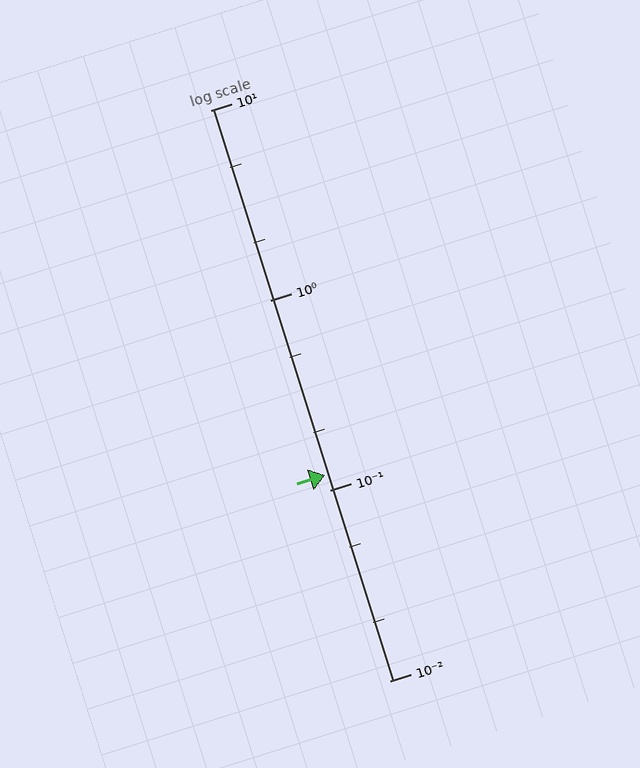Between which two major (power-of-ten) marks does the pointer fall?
The pointer is between 0.1 and 1.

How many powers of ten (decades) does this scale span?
The scale spans 3 decades, from 0.01 to 10.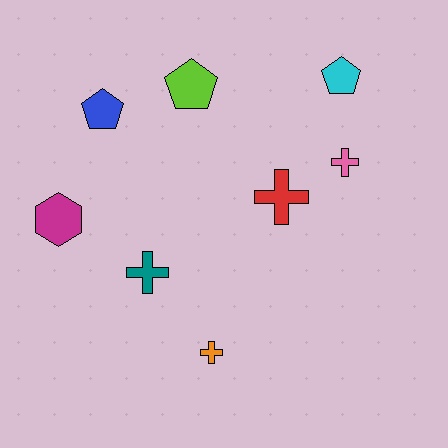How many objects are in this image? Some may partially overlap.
There are 8 objects.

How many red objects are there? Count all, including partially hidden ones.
There is 1 red object.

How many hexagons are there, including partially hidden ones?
There is 1 hexagon.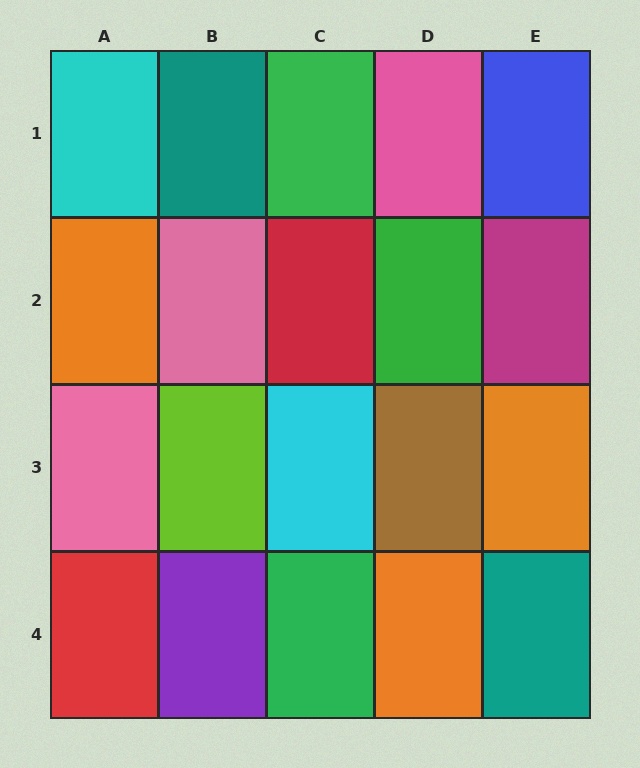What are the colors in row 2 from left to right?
Orange, pink, red, green, magenta.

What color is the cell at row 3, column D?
Brown.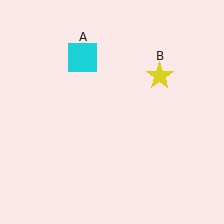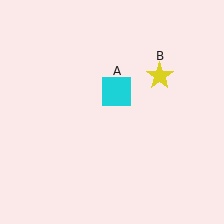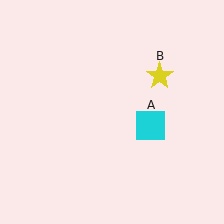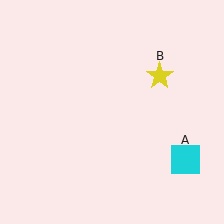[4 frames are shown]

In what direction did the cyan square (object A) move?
The cyan square (object A) moved down and to the right.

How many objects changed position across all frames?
1 object changed position: cyan square (object A).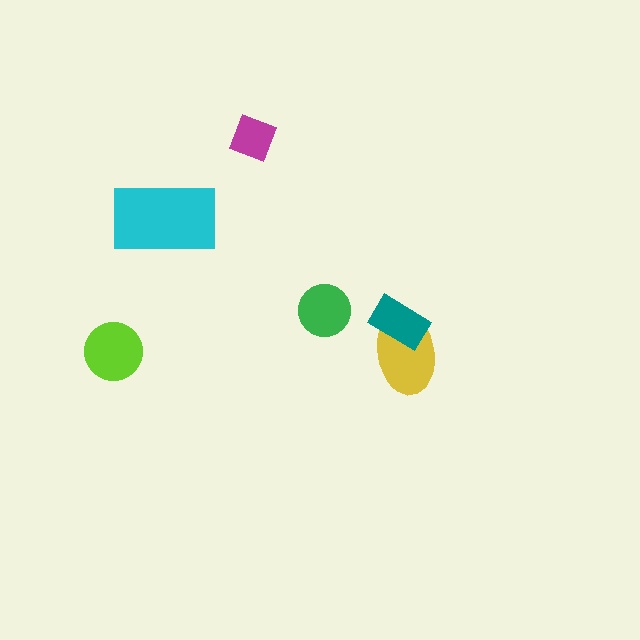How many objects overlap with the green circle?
0 objects overlap with the green circle.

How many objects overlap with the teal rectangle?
1 object overlaps with the teal rectangle.